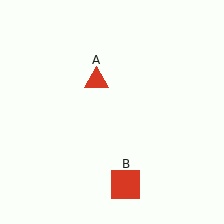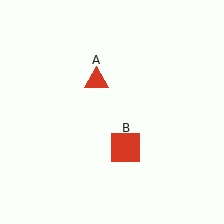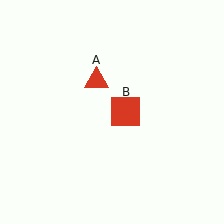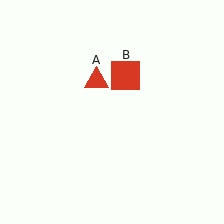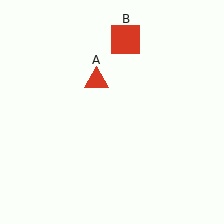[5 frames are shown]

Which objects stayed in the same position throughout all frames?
Red triangle (object A) remained stationary.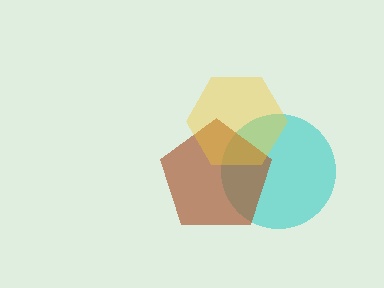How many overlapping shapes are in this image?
There are 3 overlapping shapes in the image.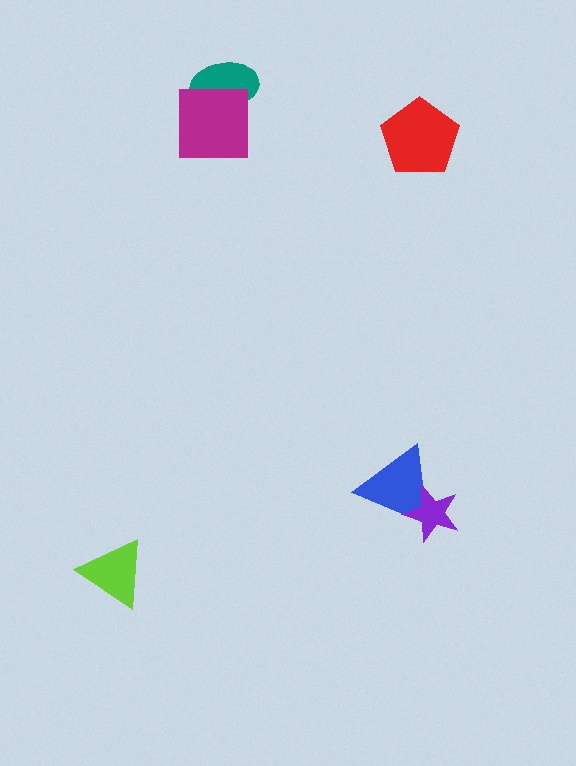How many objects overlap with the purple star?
1 object overlaps with the purple star.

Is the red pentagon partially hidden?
No, no other shape covers it.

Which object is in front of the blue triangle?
The purple star is in front of the blue triangle.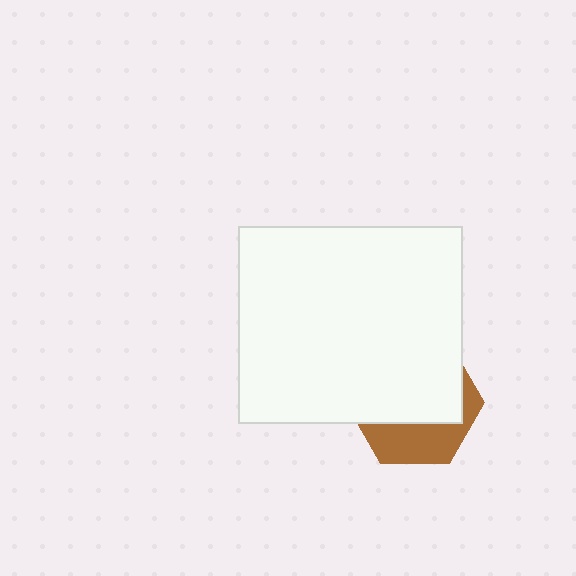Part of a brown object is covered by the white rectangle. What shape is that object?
It is a hexagon.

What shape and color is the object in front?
The object in front is a white rectangle.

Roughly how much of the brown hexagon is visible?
A small part of it is visible (roughly 35%).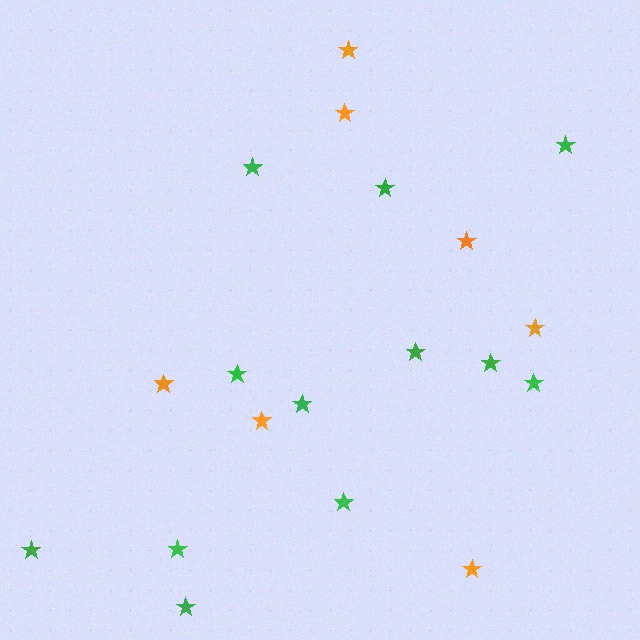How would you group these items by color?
There are 2 groups: one group of orange stars (7) and one group of green stars (12).